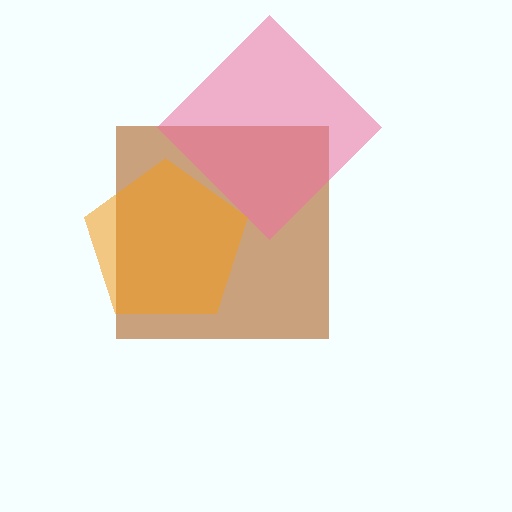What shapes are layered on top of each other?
The layered shapes are: a brown square, a pink diamond, an orange pentagon.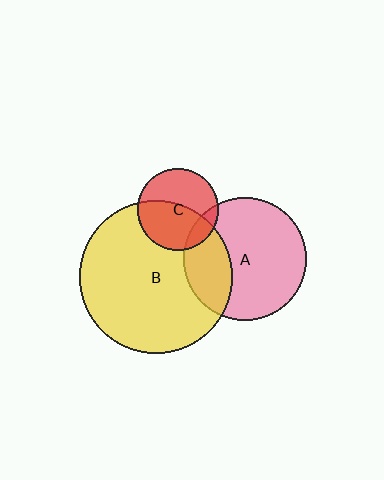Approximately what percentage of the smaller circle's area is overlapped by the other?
Approximately 30%.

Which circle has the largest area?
Circle B (yellow).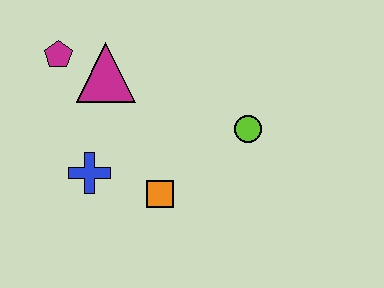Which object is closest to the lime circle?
The orange square is closest to the lime circle.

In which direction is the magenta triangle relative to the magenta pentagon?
The magenta triangle is to the right of the magenta pentagon.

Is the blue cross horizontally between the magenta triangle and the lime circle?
No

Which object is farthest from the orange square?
The magenta pentagon is farthest from the orange square.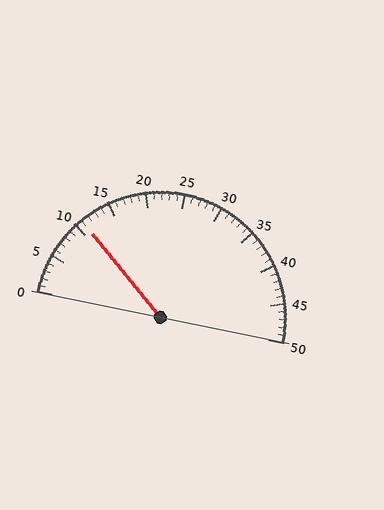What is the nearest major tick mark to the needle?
The nearest major tick mark is 10.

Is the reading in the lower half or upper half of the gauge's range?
The reading is in the lower half of the range (0 to 50).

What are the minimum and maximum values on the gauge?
The gauge ranges from 0 to 50.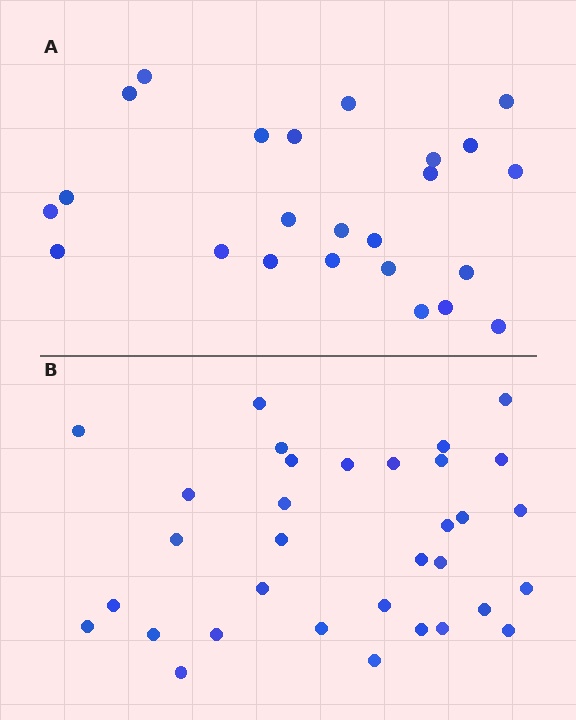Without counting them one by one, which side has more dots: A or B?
Region B (the bottom region) has more dots.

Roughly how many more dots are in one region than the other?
Region B has roughly 8 or so more dots than region A.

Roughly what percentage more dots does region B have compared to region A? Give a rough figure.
About 40% more.